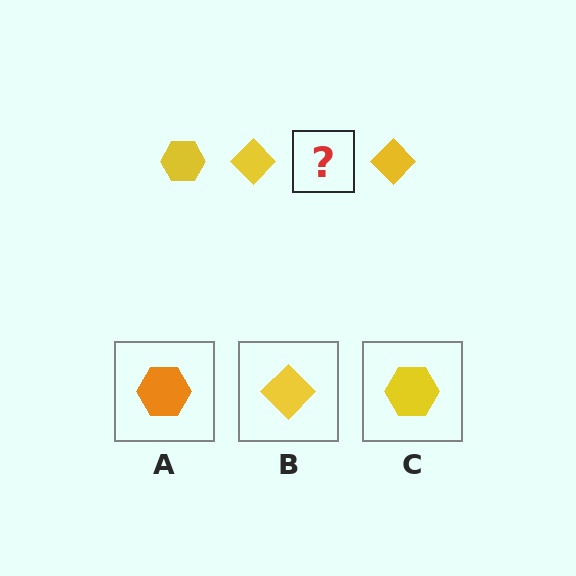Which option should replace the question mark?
Option C.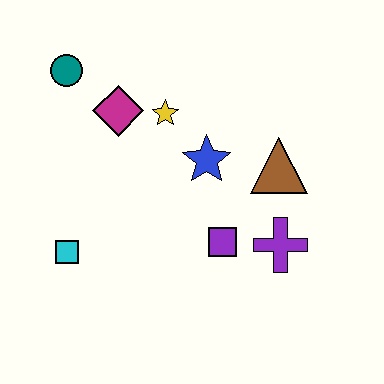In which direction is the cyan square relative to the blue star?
The cyan square is to the left of the blue star.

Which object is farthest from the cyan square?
The brown triangle is farthest from the cyan square.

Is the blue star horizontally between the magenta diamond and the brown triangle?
Yes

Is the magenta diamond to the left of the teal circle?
No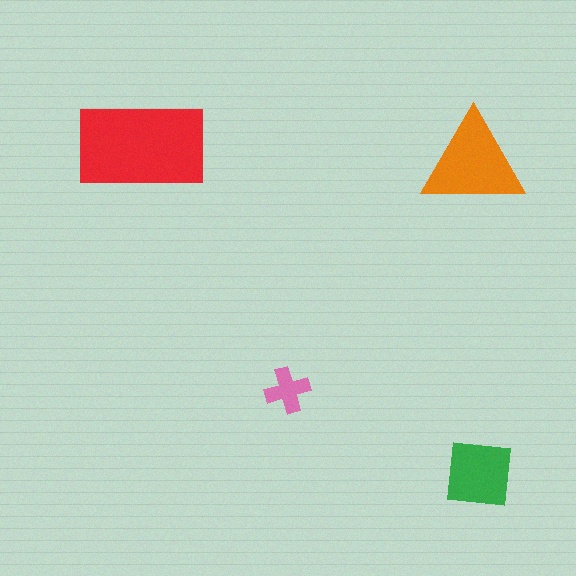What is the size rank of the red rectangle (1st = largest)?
1st.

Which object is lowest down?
The green square is bottommost.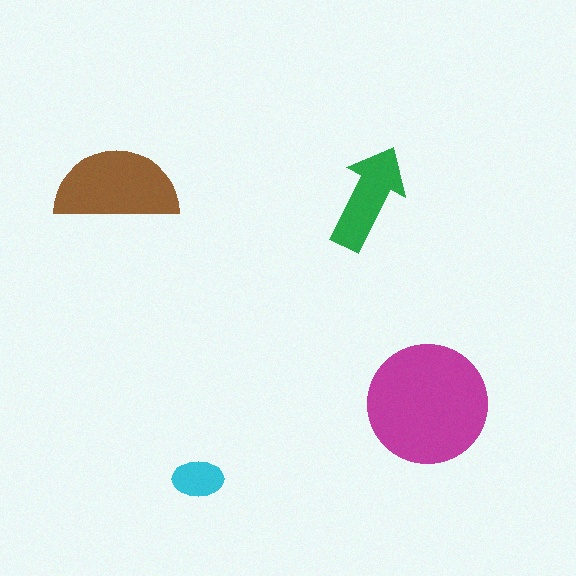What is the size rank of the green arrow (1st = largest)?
3rd.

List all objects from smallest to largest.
The cyan ellipse, the green arrow, the brown semicircle, the magenta circle.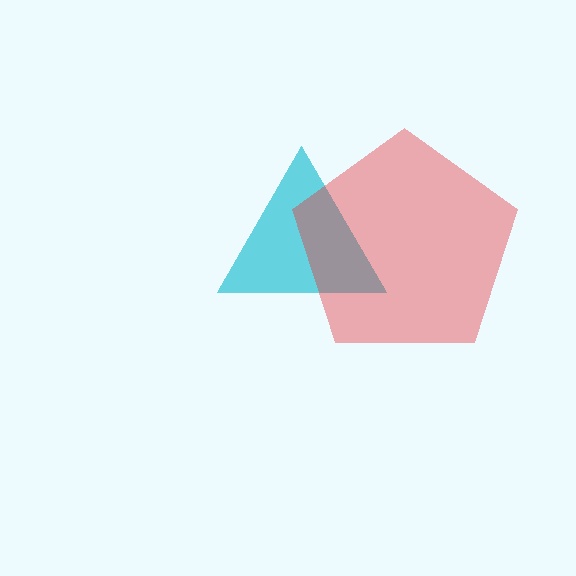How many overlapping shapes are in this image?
There are 2 overlapping shapes in the image.